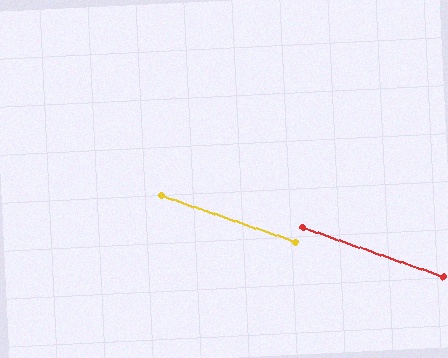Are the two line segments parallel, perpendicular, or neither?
Parallel — their directions differ by only 0.4°.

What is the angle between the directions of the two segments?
Approximately 0 degrees.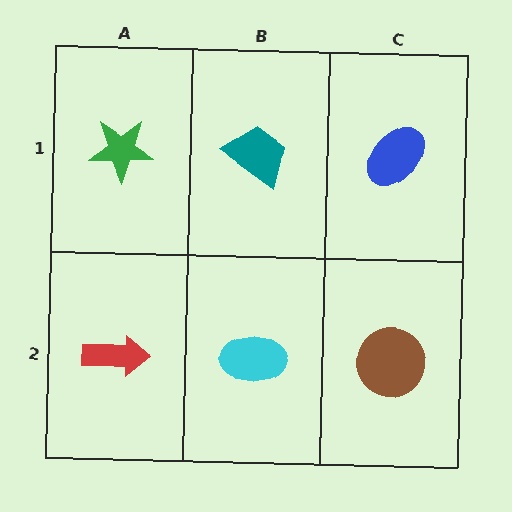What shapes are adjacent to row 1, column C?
A brown circle (row 2, column C), a teal trapezoid (row 1, column B).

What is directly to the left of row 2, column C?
A cyan ellipse.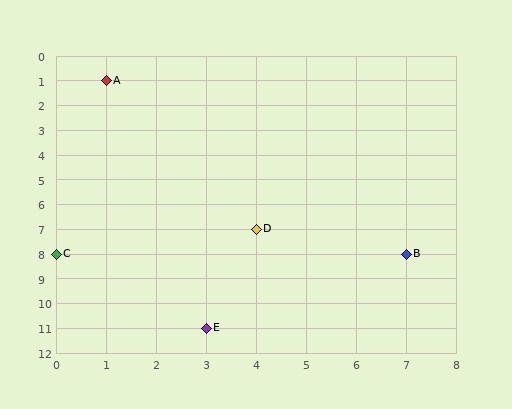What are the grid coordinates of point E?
Point E is at grid coordinates (3, 11).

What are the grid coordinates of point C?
Point C is at grid coordinates (0, 8).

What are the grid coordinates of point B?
Point B is at grid coordinates (7, 8).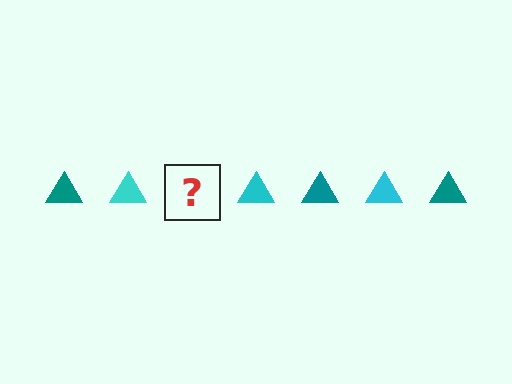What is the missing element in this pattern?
The missing element is a teal triangle.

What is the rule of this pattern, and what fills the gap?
The rule is that the pattern cycles through teal, cyan triangles. The gap should be filled with a teal triangle.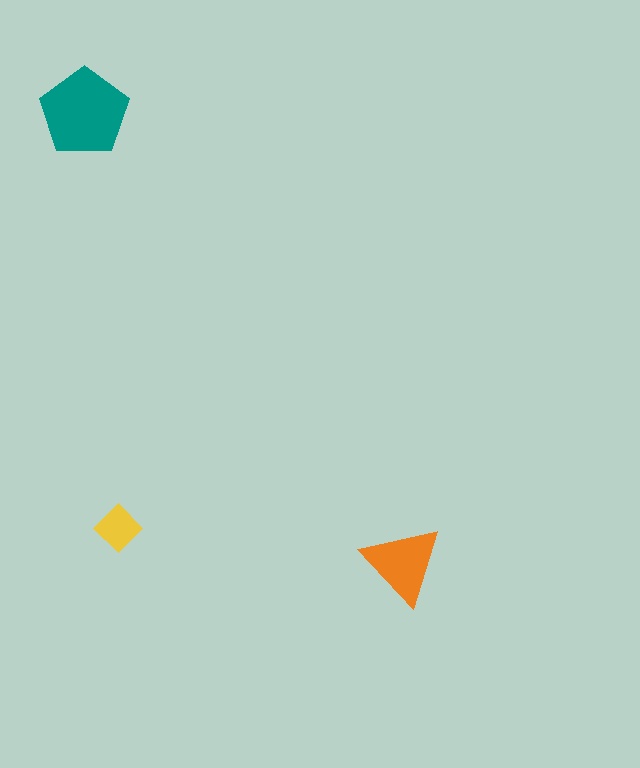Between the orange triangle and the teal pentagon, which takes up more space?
The teal pentagon.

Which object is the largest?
The teal pentagon.